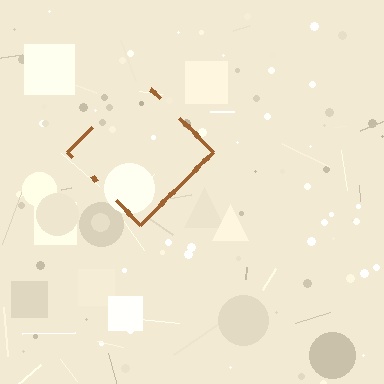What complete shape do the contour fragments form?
The contour fragments form a diamond.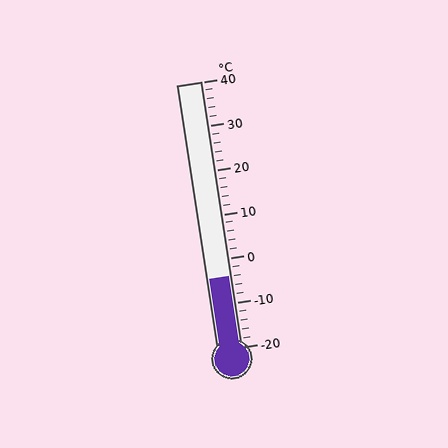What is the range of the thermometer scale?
The thermometer scale ranges from -20°C to 40°C.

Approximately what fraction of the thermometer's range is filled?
The thermometer is filled to approximately 25% of its range.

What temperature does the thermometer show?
The thermometer shows approximately -4°C.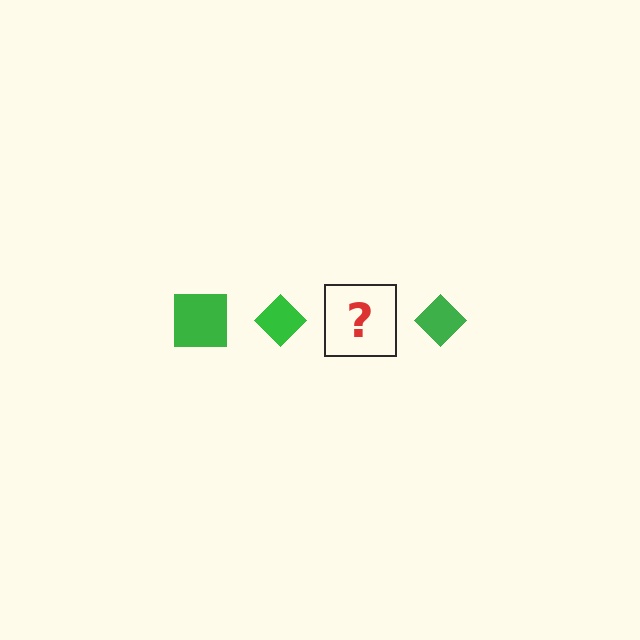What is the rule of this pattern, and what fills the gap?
The rule is that the pattern cycles through square, diamond shapes in green. The gap should be filled with a green square.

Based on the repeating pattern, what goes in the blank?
The blank should be a green square.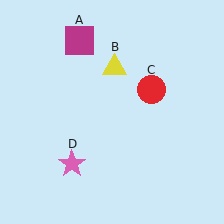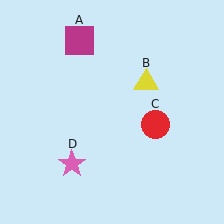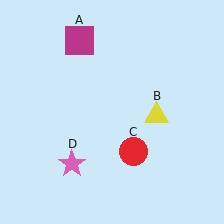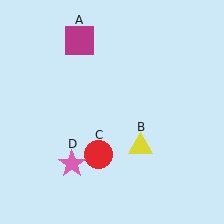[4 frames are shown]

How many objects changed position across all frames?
2 objects changed position: yellow triangle (object B), red circle (object C).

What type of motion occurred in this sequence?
The yellow triangle (object B), red circle (object C) rotated clockwise around the center of the scene.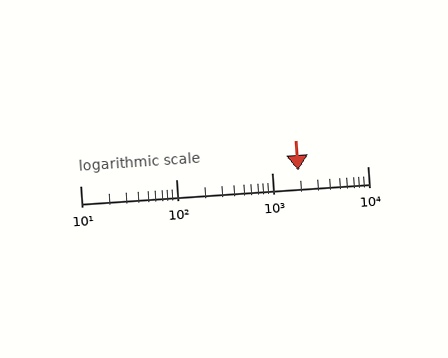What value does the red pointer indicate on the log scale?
The pointer indicates approximately 1900.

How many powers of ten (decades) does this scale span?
The scale spans 3 decades, from 10 to 10000.